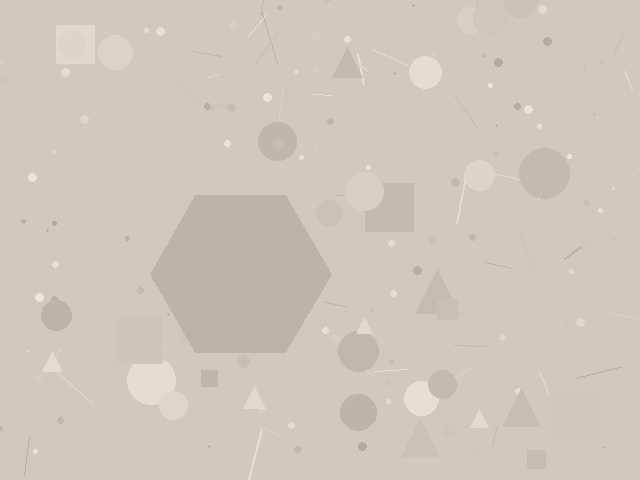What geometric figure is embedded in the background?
A hexagon is embedded in the background.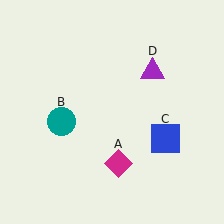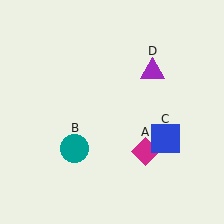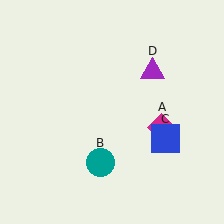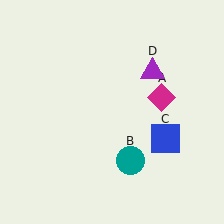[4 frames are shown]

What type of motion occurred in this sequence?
The magenta diamond (object A), teal circle (object B) rotated counterclockwise around the center of the scene.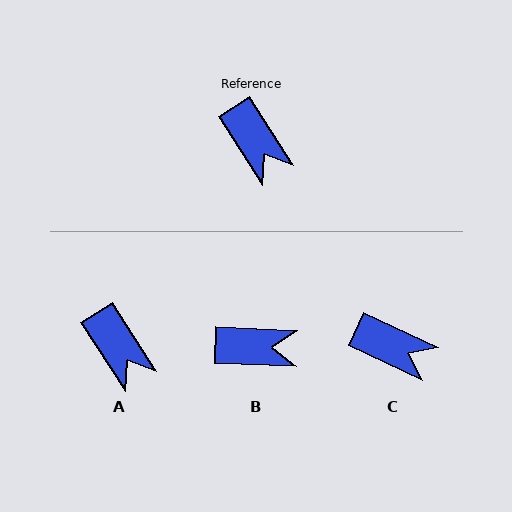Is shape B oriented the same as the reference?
No, it is off by about 55 degrees.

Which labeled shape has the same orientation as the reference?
A.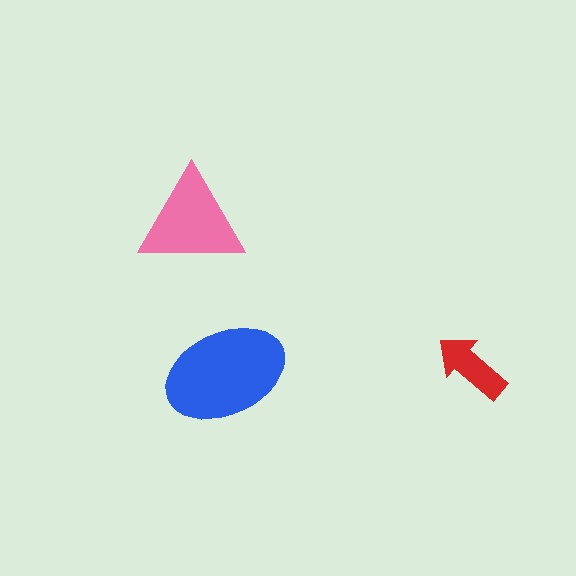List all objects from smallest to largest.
The red arrow, the pink triangle, the blue ellipse.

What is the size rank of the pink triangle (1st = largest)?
2nd.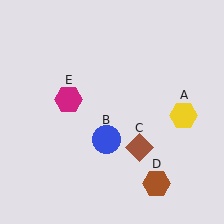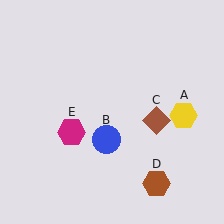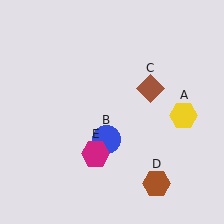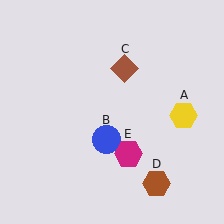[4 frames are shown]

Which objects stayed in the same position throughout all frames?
Yellow hexagon (object A) and blue circle (object B) and brown hexagon (object D) remained stationary.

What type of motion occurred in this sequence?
The brown diamond (object C), magenta hexagon (object E) rotated counterclockwise around the center of the scene.